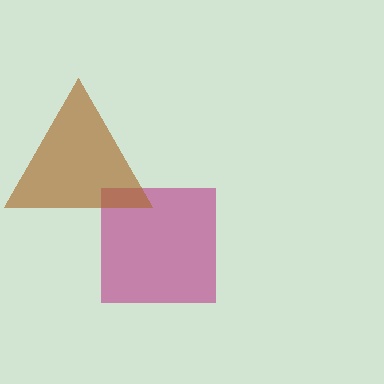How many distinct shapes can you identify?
There are 2 distinct shapes: a magenta square, a brown triangle.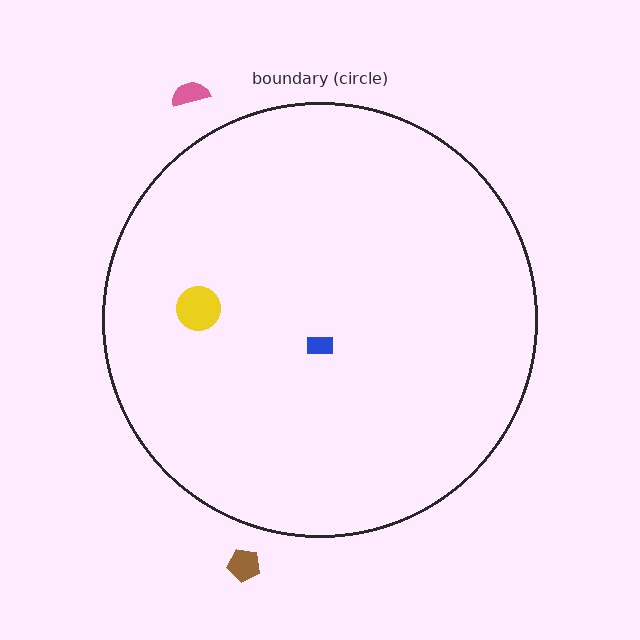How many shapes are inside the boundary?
2 inside, 2 outside.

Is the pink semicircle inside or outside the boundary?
Outside.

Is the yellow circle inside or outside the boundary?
Inside.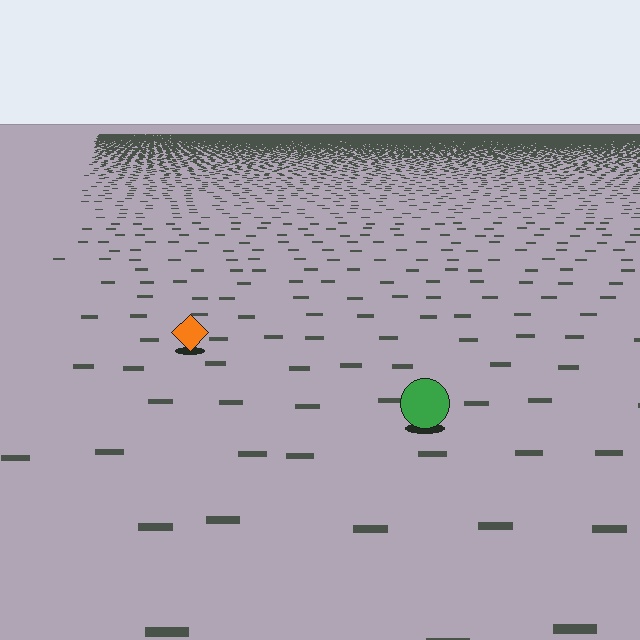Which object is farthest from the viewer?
The orange diamond is farthest from the viewer. It appears smaller and the ground texture around it is denser.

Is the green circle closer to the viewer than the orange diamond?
Yes. The green circle is closer — you can tell from the texture gradient: the ground texture is coarser near it.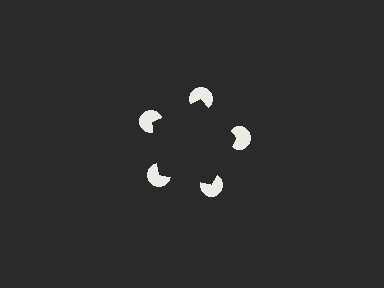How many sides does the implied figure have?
5 sides.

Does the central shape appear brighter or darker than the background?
It typically appears slightly darker than the background, even though no actual brightness change is drawn.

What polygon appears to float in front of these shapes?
An illusory pentagon — its edges are inferred from the aligned wedge cuts in the pac-man discs, not physically drawn.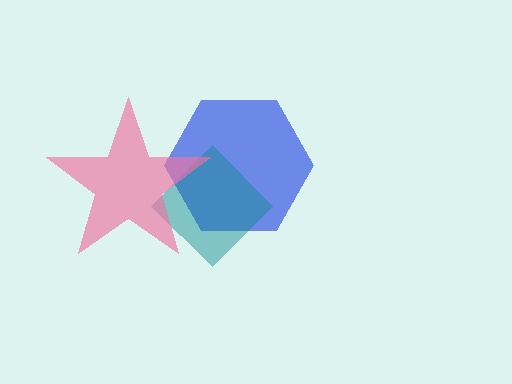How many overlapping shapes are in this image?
There are 3 overlapping shapes in the image.